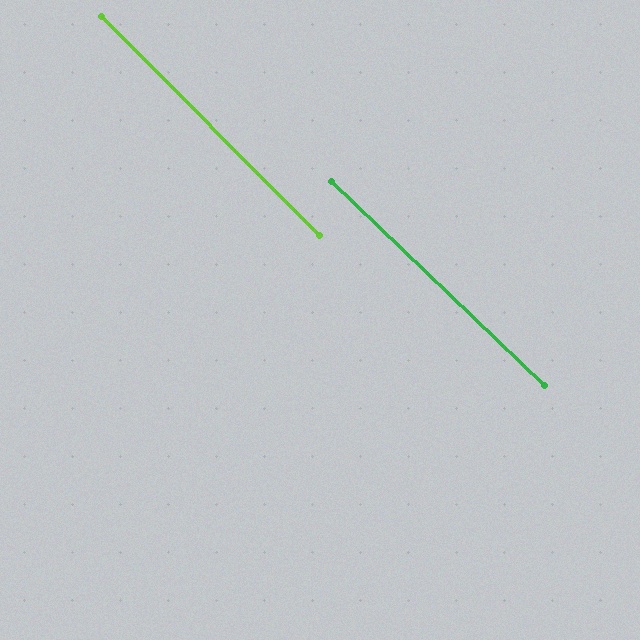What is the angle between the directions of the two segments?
Approximately 2 degrees.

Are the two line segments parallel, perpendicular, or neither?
Parallel — their directions differ by only 1.5°.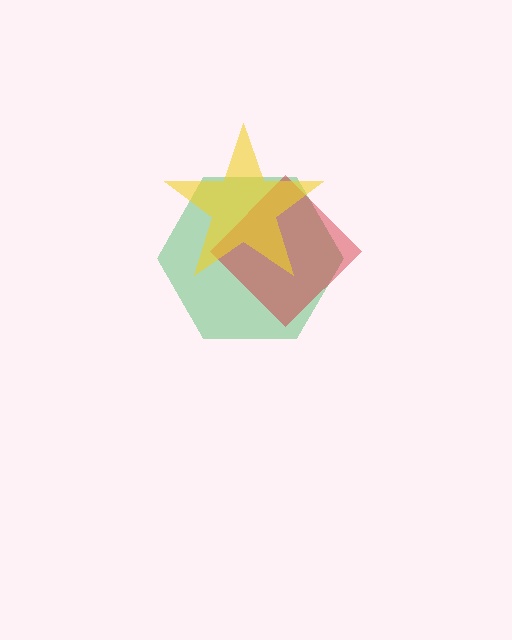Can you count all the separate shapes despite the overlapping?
Yes, there are 3 separate shapes.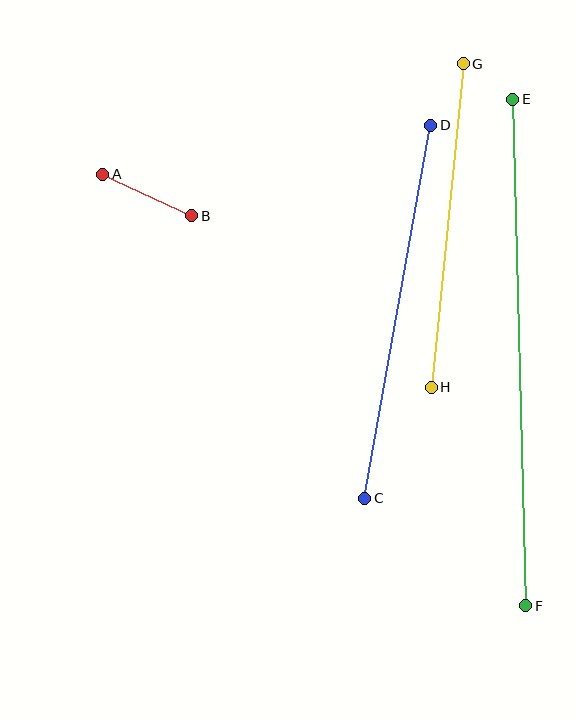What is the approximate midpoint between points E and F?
The midpoint is at approximately (519, 353) pixels.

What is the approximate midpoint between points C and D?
The midpoint is at approximately (398, 312) pixels.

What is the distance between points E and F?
The distance is approximately 507 pixels.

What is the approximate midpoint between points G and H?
The midpoint is at approximately (447, 226) pixels.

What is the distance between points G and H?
The distance is approximately 325 pixels.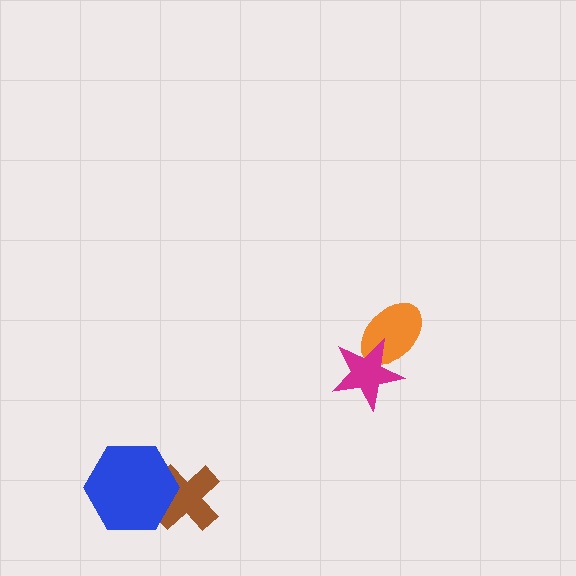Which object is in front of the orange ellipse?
The magenta star is in front of the orange ellipse.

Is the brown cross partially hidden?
Yes, it is partially covered by another shape.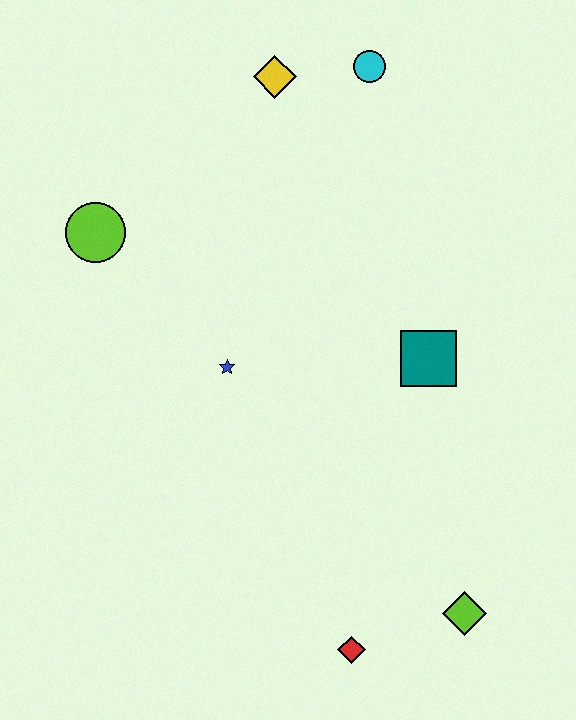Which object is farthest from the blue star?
The lime diamond is farthest from the blue star.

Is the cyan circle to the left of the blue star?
No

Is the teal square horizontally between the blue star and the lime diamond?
Yes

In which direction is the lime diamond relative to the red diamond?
The lime diamond is to the right of the red diamond.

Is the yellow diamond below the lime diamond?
No